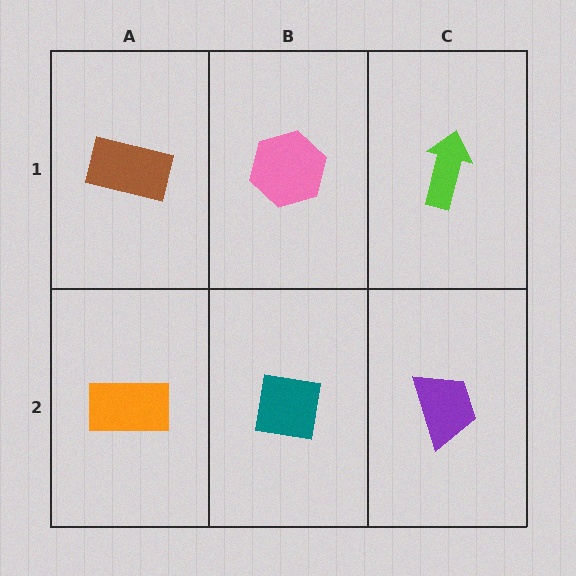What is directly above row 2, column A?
A brown rectangle.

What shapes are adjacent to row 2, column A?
A brown rectangle (row 1, column A), a teal square (row 2, column B).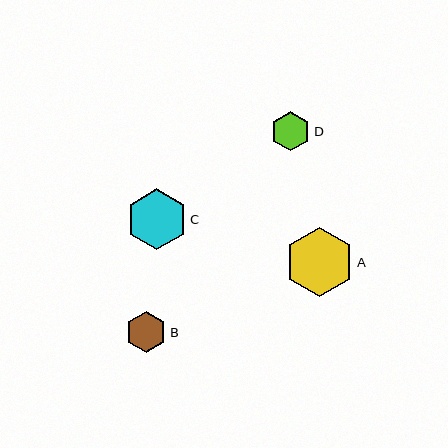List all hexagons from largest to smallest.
From largest to smallest: A, C, B, D.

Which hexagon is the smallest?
Hexagon D is the smallest with a size of approximately 39 pixels.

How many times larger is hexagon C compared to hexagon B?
Hexagon C is approximately 1.5 times the size of hexagon B.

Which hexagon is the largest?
Hexagon A is the largest with a size of approximately 69 pixels.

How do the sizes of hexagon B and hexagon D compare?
Hexagon B and hexagon D are approximately the same size.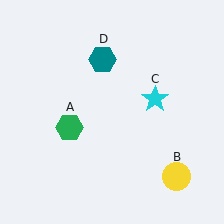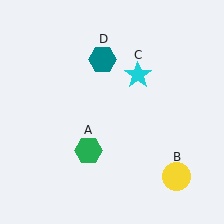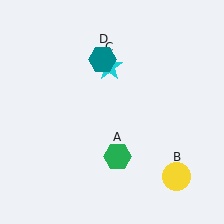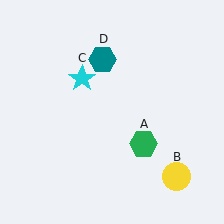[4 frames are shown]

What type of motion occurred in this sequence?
The green hexagon (object A), cyan star (object C) rotated counterclockwise around the center of the scene.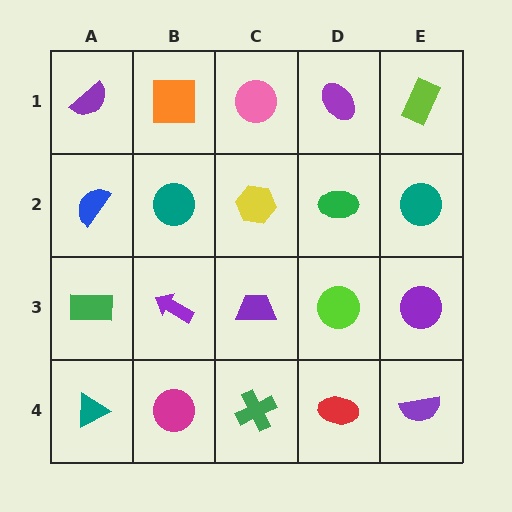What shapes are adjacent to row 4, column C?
A purple trapezoid (row 3, column C), a magenta circle (row 4, column B), a red ellipse (row 4, column D).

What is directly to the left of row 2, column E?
A green ellipse.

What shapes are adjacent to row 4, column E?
A purple circle (row 3, column E), a red ellipse (row 4, column D).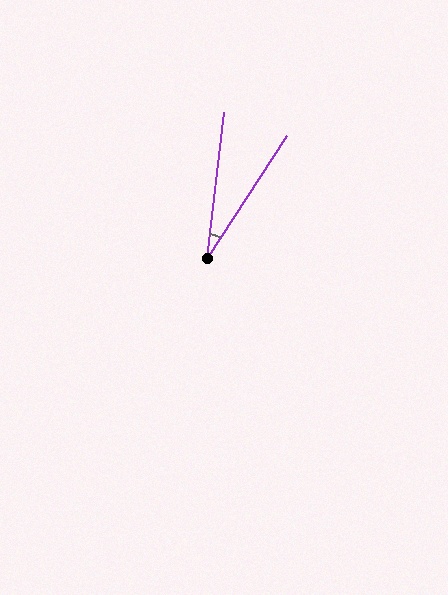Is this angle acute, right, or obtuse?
It is acute.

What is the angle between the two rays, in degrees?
Approximately 27 degrees.